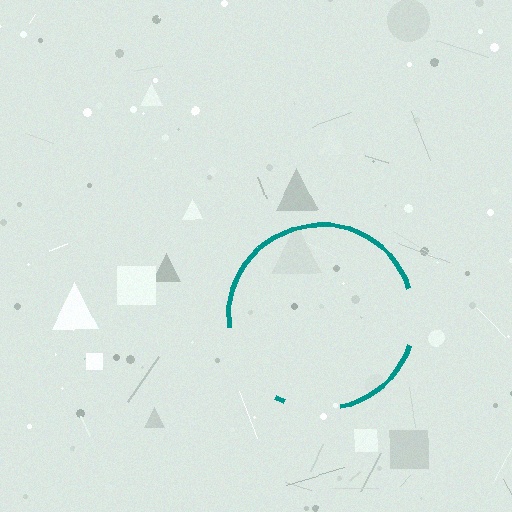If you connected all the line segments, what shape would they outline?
They would outline a circle.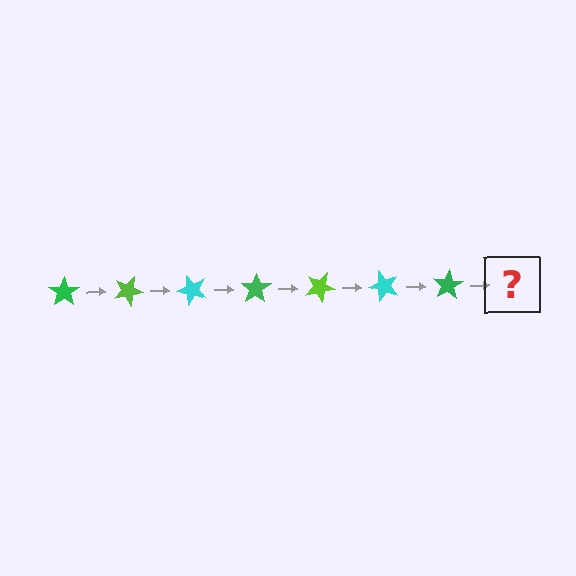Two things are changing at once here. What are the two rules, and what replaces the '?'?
The two rules are that it rotates 25 degrees each step and the color cycles through green, lime, and cyan. The '?' should be a lime star, rotated 175 degrees from the start.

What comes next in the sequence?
The next element should be a lime star, rotated 175 degrees from the start.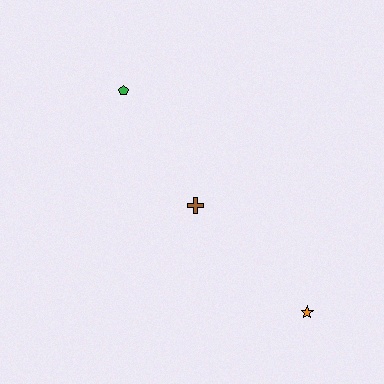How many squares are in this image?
There are no squares.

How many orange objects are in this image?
There is 1 orange object.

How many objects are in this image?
There are 3 objects.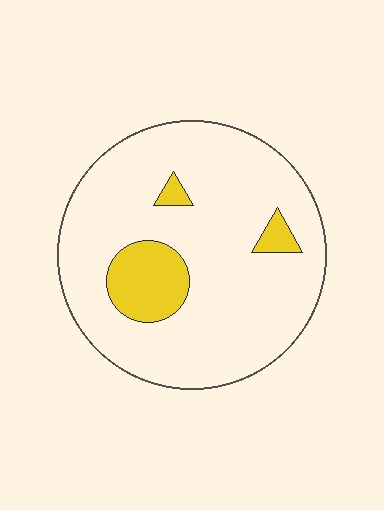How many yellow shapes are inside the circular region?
3.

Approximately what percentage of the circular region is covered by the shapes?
Approximately 15%.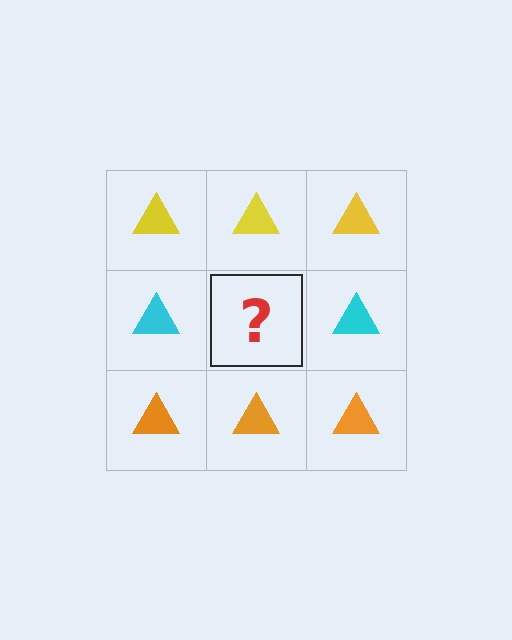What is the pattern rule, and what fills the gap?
The rule is that each row has a consistent color. The gap should be filled with a cyan triangle.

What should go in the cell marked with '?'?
The missing cell should contain a cyan triangle.